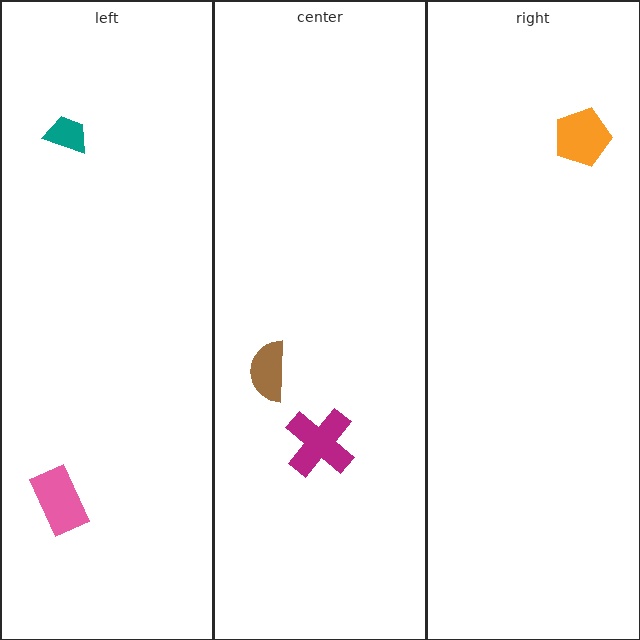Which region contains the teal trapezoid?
The left region.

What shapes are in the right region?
The orange pentagon.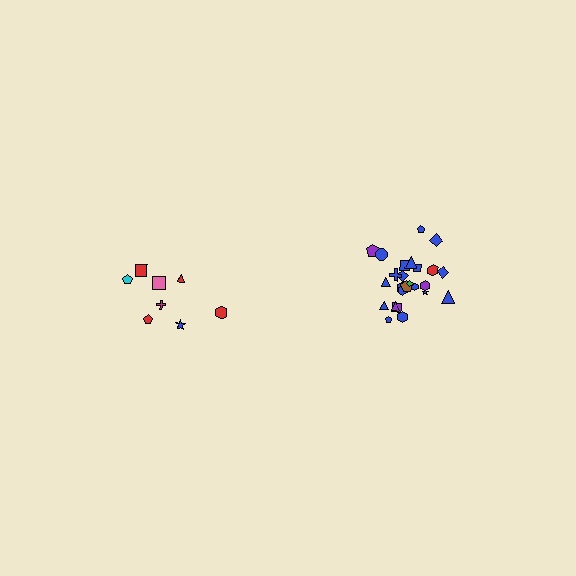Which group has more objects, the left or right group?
The right group.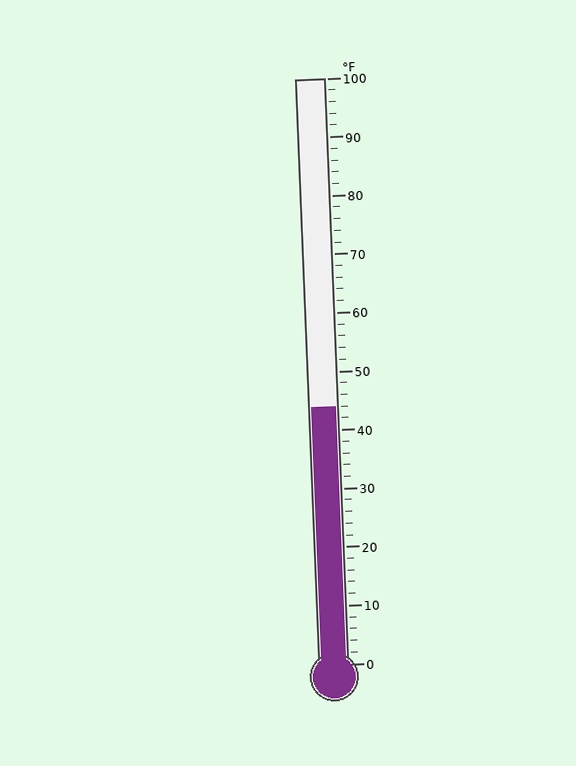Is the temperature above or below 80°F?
The temperature is below 80°F.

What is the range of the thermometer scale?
The thermometer scale ranges from 0°F to 100°F.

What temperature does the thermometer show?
The thermometer shows approximately 44°F.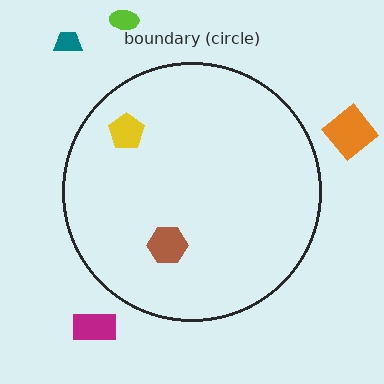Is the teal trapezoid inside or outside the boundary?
Outside.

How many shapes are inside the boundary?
2 inside, 4 outside.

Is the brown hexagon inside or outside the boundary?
Inside.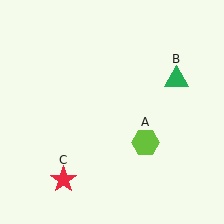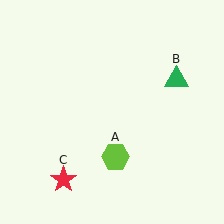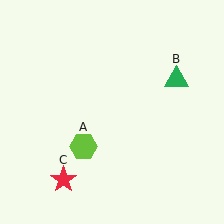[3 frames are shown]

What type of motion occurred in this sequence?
The lime hexagon (object A) rotated clockwise around the center of the scene.